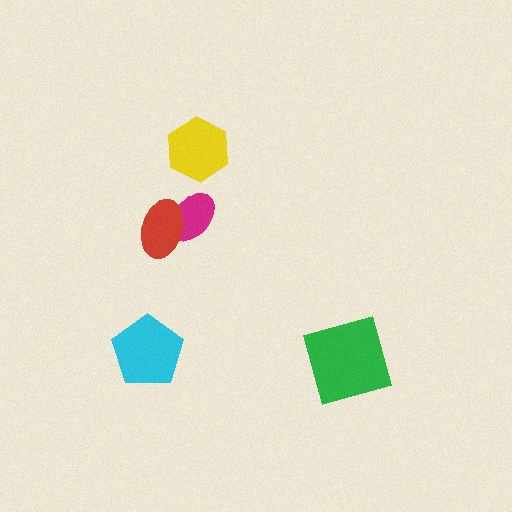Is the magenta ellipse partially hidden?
Yes, it is partially covered by another shape.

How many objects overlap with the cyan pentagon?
0 objects overlap with the cyan pentagon.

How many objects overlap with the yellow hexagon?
0 objects overlap with the yellow hexagon.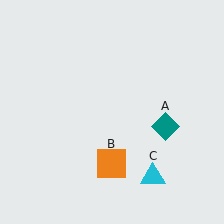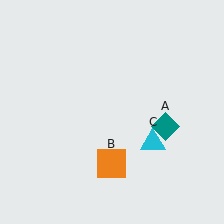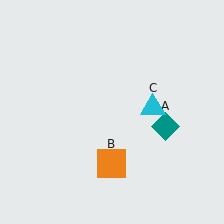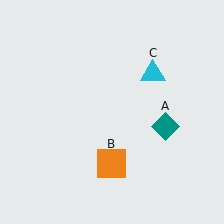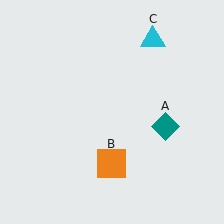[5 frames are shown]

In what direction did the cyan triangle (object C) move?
The cyan triangle (object C) moved up.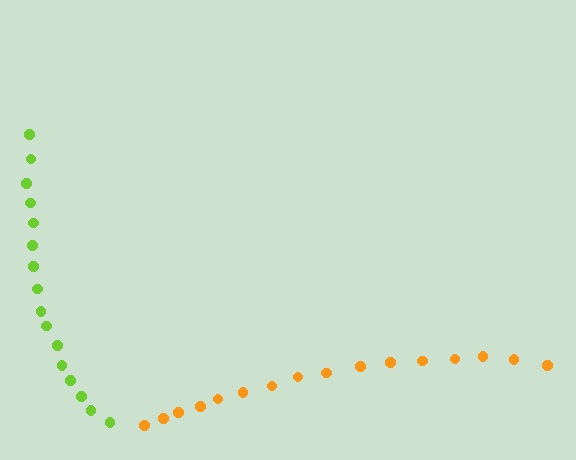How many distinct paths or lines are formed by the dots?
There are 2 distinct paths.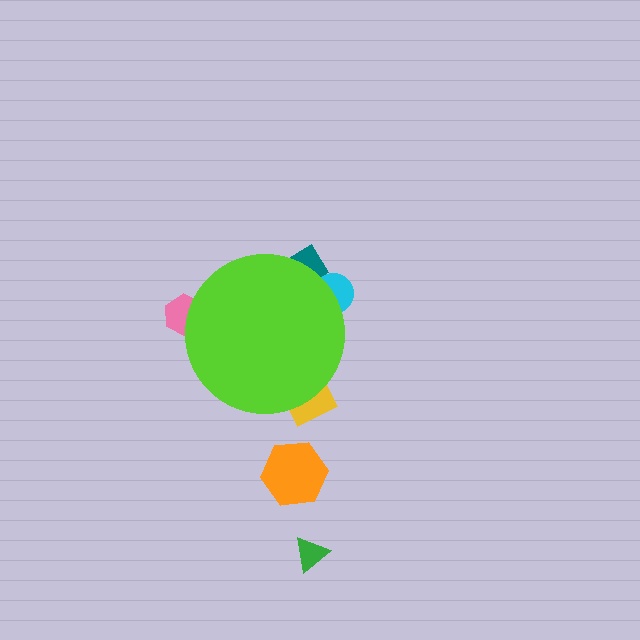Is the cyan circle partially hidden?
Yes, the cyan circle is partially hidden behind the lime circle.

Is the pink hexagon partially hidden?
Yes, the pink hexagon is partially hidden behind the lime circle.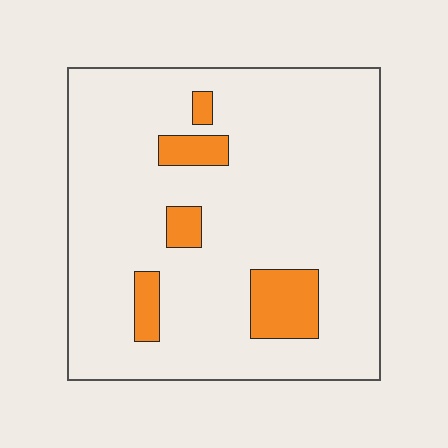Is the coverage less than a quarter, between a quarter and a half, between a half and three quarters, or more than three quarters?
Less than a quarter.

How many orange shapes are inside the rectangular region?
5.